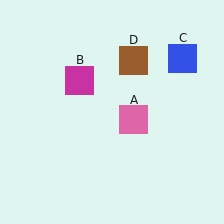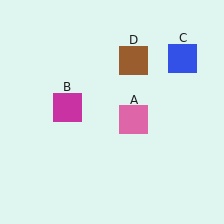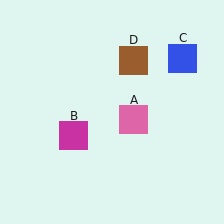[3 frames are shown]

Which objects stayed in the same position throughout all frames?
Pink square (object A) and blue square (object C) and brown square (object D) remained stationary.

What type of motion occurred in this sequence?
The magenta square (object B) rotated counterclockwise around the center of the scene.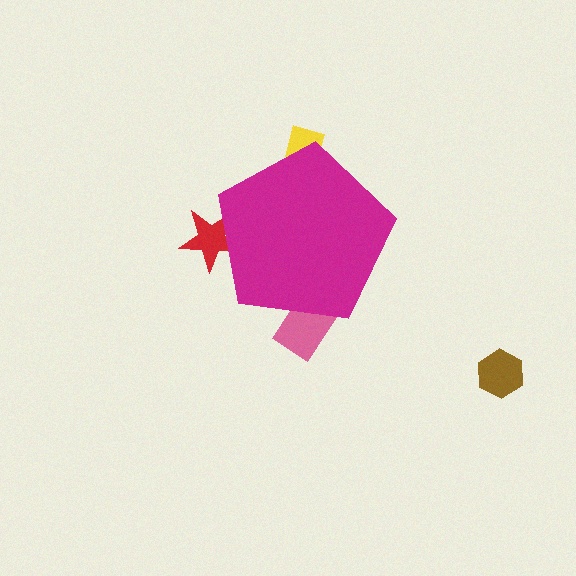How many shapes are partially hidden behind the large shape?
3 shapes are partially hidden.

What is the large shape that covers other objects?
A magenta pentagon.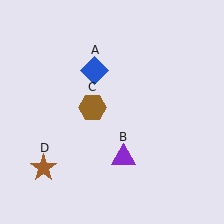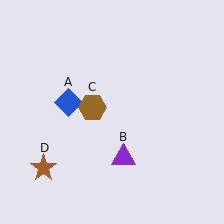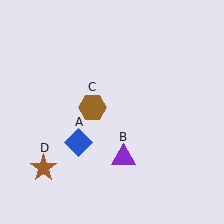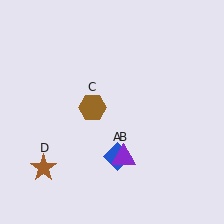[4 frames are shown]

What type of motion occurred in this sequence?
The blue diamond (object A) rotated counterclockwise around the center of the scene.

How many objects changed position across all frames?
1 object changed position: blue diamond (object A).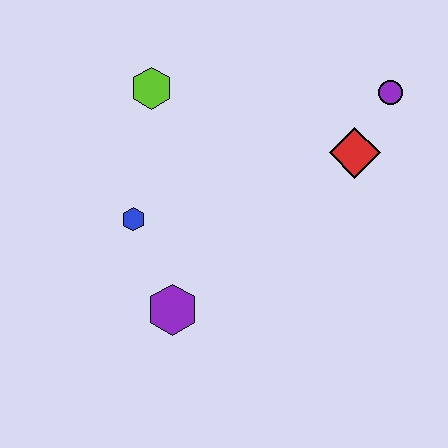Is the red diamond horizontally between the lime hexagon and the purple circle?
Yes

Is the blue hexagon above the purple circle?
No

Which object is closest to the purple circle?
The red diamond is closest to the purple circle.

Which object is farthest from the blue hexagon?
The purple circle is farthest from the blue hexagon.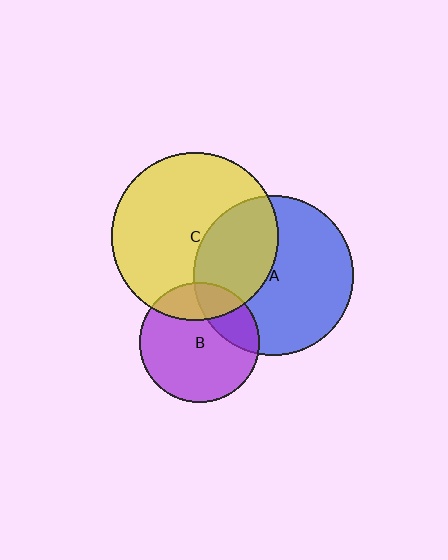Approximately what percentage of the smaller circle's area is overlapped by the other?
Approximately 35%.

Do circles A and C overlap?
Yes.